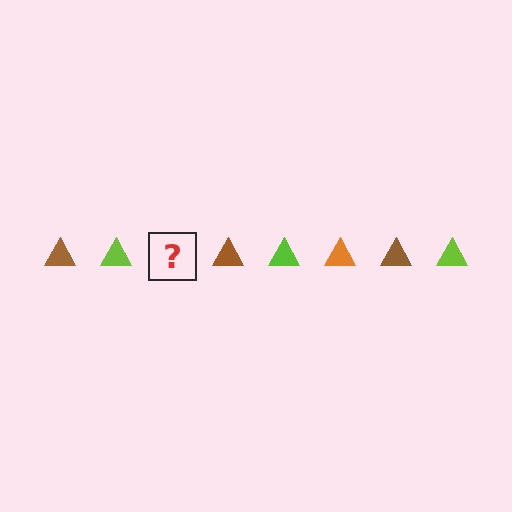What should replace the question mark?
The question mark should be replaced with an orange triangle.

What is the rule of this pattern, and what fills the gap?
The rule is that the pattern cycles through brown, lime, orange triangles. The gap should be filled with an orange triangle.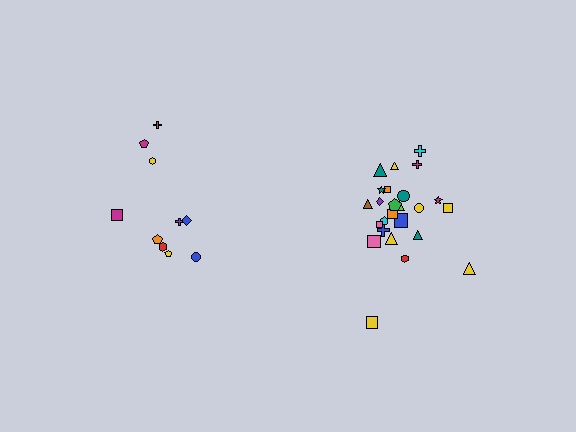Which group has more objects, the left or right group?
The right group.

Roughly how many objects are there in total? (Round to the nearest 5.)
Roughly 35 objects in total.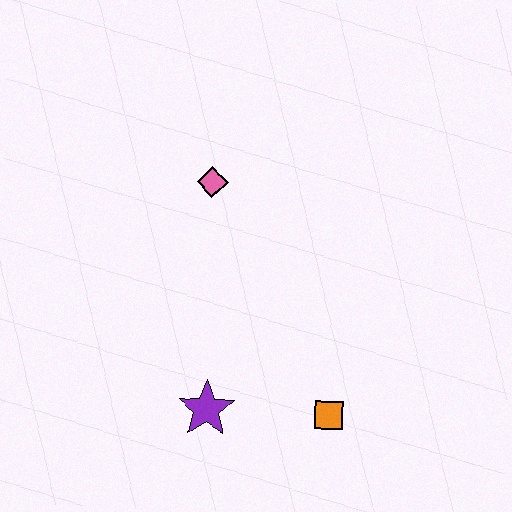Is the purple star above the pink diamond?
No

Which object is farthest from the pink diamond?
The orange square is farthest from the pink diamond.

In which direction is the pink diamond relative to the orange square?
The pink diamond is above the orange square.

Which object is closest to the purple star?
The orange square is closest to the purple star.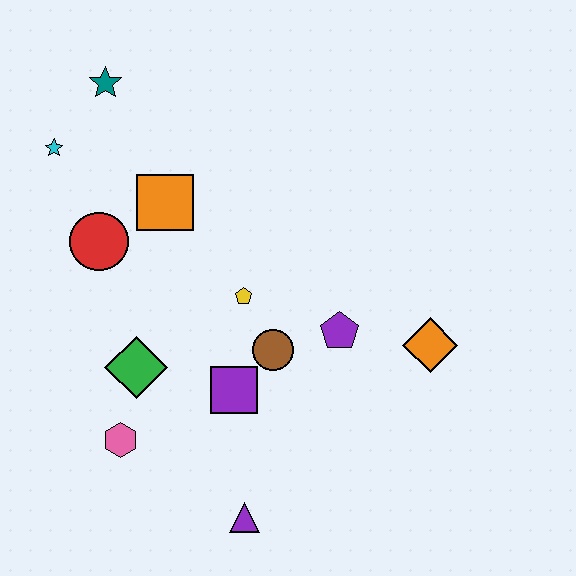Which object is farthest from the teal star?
The purple triangle is farthest from the teal star.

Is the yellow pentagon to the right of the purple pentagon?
No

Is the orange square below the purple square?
No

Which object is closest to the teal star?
The cyan star is closest to the teal star.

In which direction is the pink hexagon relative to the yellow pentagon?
The pink hexagon is below the yellow pentagon.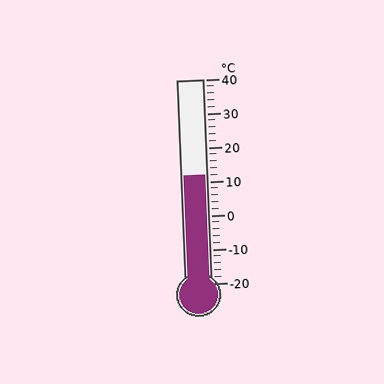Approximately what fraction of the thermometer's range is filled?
The thermometer is filled to approximately 55% of its range.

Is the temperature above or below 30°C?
The temperature is below 30°C.